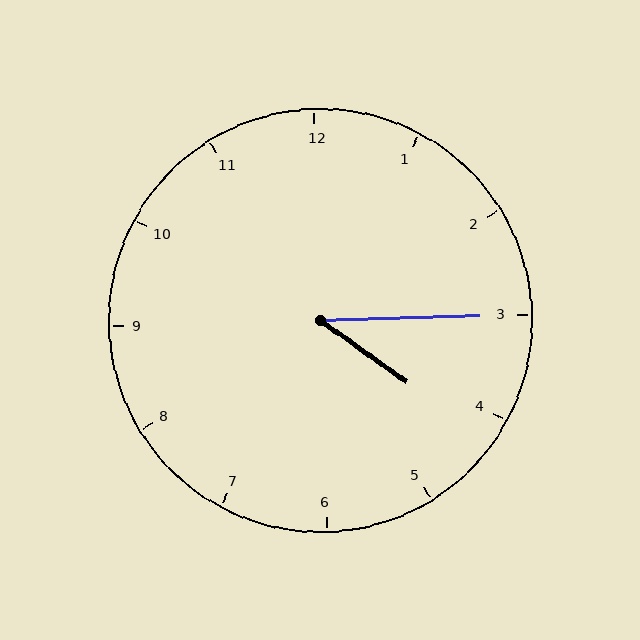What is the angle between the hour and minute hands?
Approximately 38 degrees.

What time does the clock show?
4:15.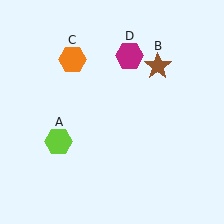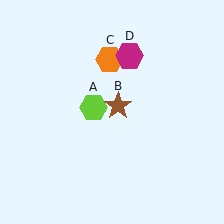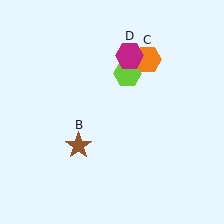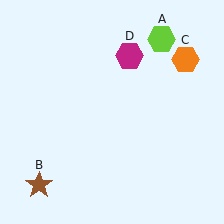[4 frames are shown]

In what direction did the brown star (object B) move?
The brown star (object B) moved down and to the left.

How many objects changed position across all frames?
3 objects changed position: lime hexagon (object A), brown star (object B), orange hexagon (object C).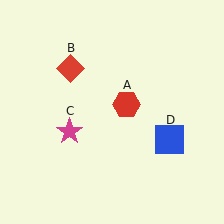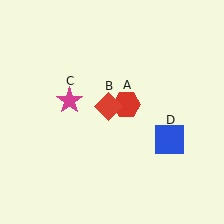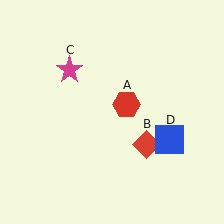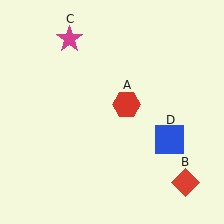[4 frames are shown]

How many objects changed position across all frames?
2 objects changed position: red diamond (object B), magenta star (object C).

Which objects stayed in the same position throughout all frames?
Red hexagon (object A) and blue square (object D) remained stationary.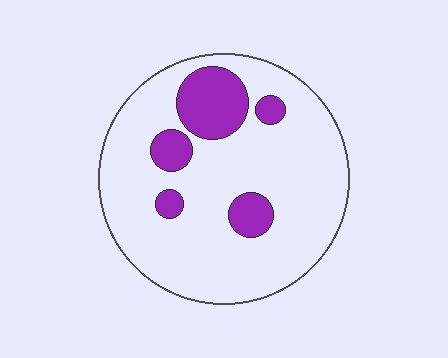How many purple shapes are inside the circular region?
5.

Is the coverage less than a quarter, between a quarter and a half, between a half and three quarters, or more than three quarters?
Less than a quarter.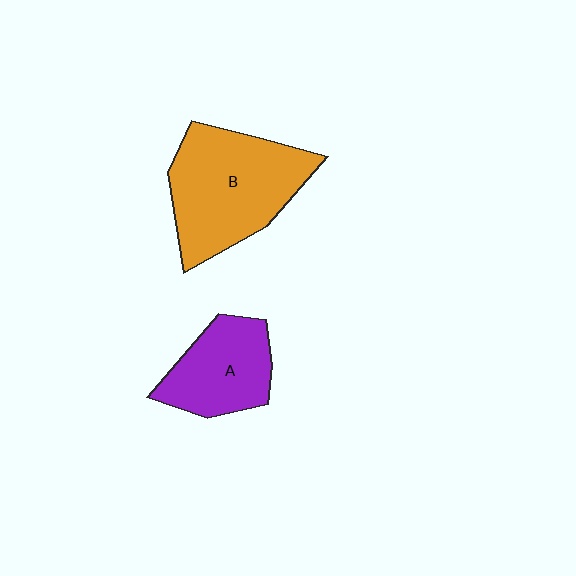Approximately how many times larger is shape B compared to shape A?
Approximately 1.6 times.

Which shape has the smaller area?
Shape A (purple).